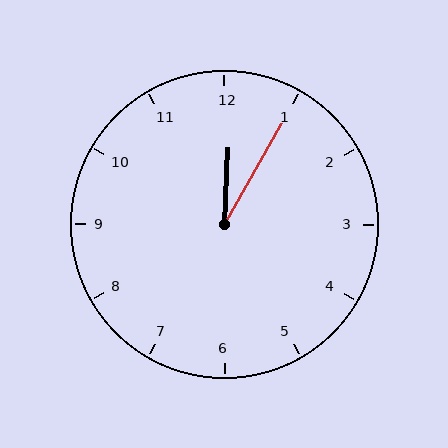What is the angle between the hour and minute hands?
Approximately 28 degrees.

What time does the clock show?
12:05.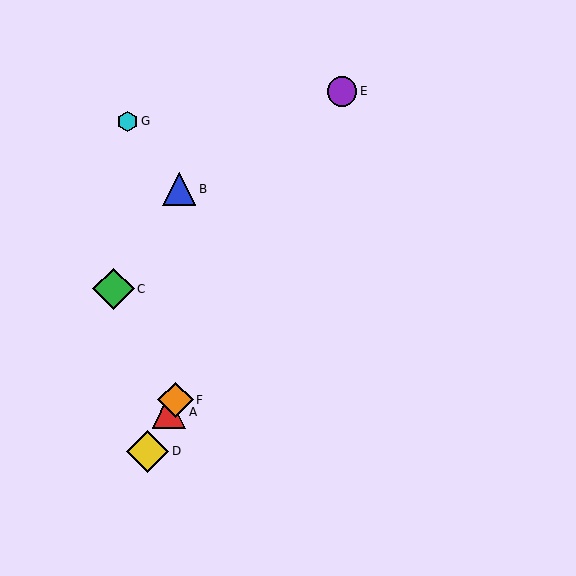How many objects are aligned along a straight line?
4 objects (A, D, E, F) are aligned along a straight line.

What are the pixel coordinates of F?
Object F is at (175, 400).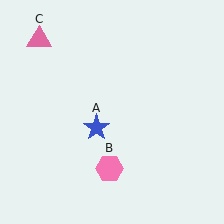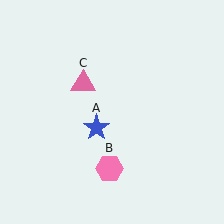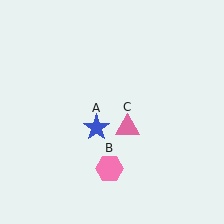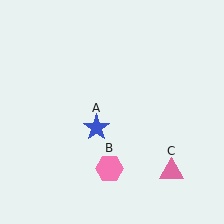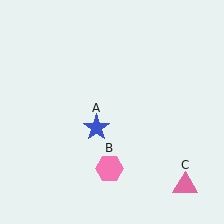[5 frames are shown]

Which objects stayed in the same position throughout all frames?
Blue star (object A) and pink hexagon (object B) remained stationary.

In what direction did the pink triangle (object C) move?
The pink triangle (object C) moved down and to the right.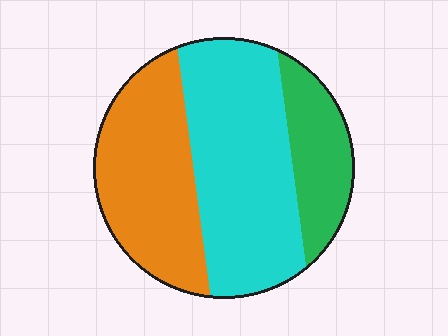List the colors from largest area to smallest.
From largest to smallest: cyan, orange, green.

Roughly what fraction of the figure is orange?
Orange takes up about one third (1/3) of the figure.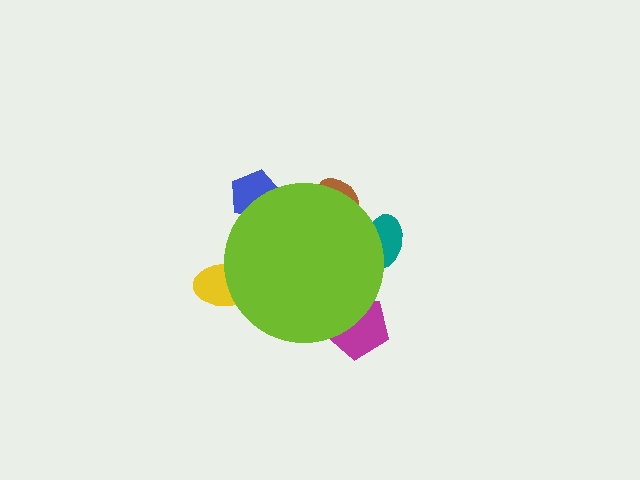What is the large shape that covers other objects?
A lime circle.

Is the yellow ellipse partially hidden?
Yes, the yellow ellipse is partially hidden behind the lime circle.